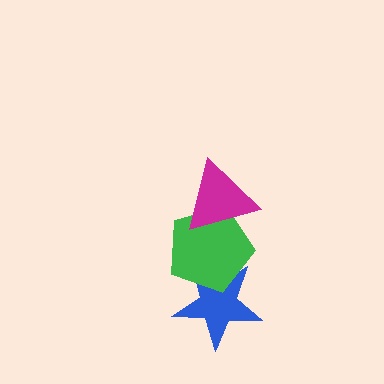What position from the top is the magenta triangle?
The magenta triangle is 1st from the top.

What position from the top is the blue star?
The blue star is 3rd from the top.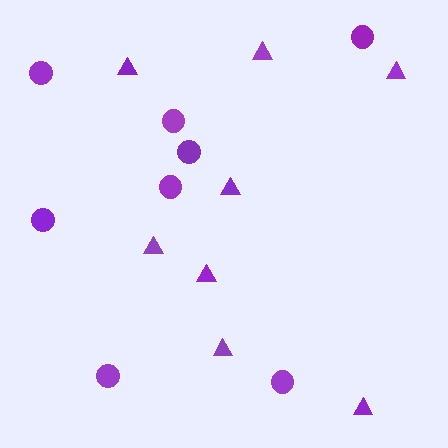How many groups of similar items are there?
There are 2 groups: one group of triangles (8) and one group of circles (8).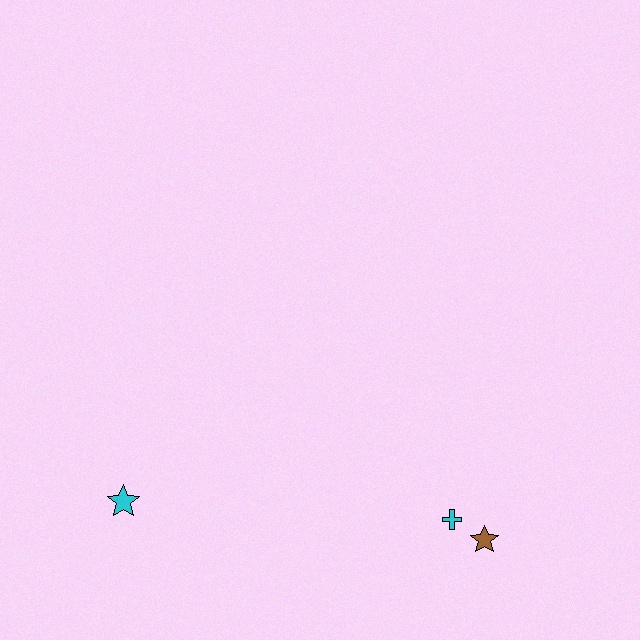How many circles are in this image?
There are no circles.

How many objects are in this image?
There are 3 objects.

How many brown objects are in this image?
There is 1 brown object.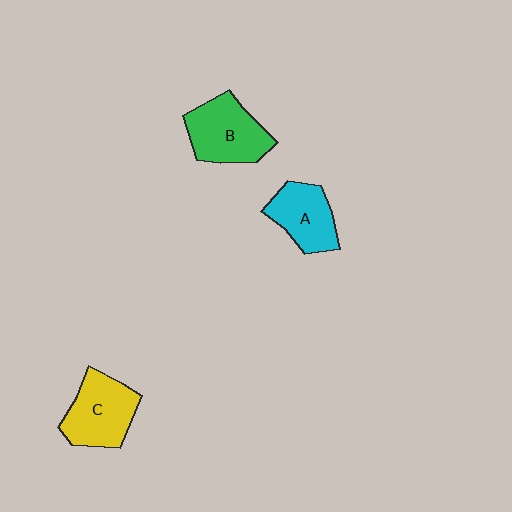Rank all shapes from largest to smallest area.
From largest to smallest: B (green), C (yellow), A (cyan).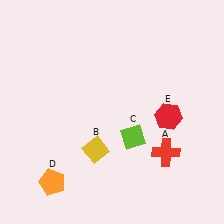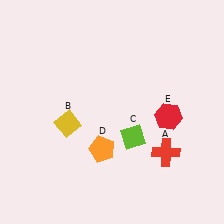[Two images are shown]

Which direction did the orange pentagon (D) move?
The orange pentagon (D) moved right.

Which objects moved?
The objects that moved are: the yellow diamond (B), the orange pentagon (D).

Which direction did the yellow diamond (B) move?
The yellow diamond (B) moved left.